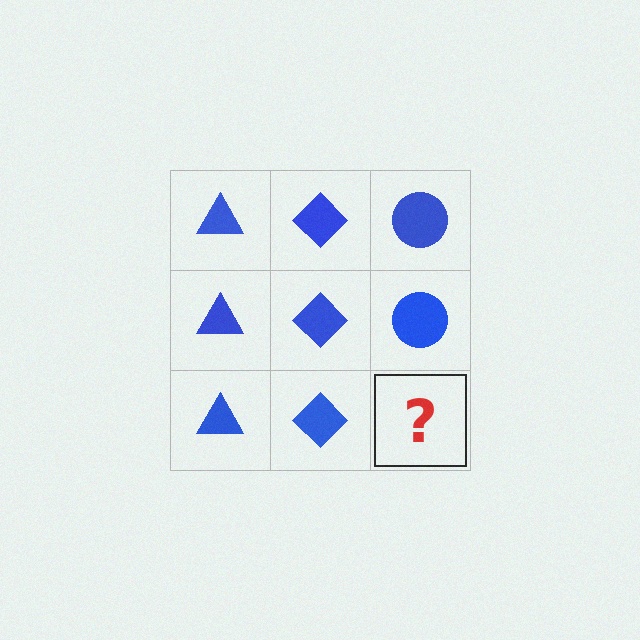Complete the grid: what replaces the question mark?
The question mark should be replaced with a blue circle.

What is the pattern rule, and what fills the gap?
The rule is that each column has a consistent shape. The gap should be filled with a blue circle.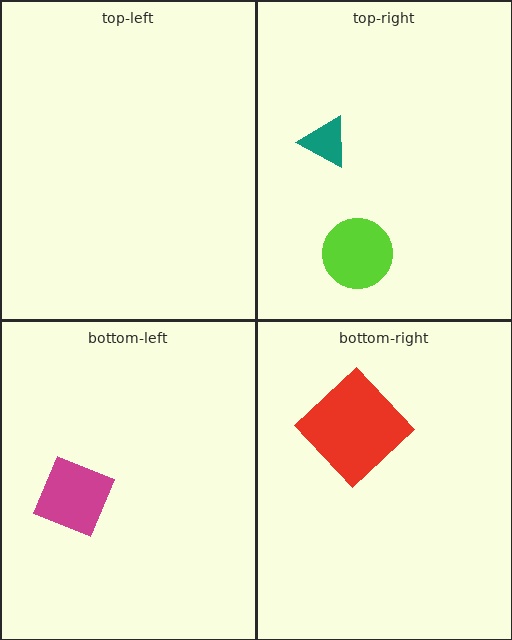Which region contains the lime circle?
The top-right region.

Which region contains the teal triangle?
The top-right region.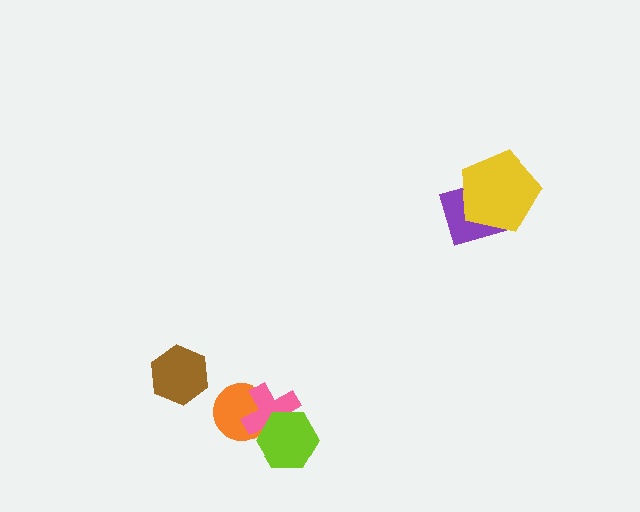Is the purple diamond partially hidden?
Yes, it is partially covered by another shape.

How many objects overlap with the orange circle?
2 objects overlap with the orange circle.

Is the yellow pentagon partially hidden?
No, no other shape covers it.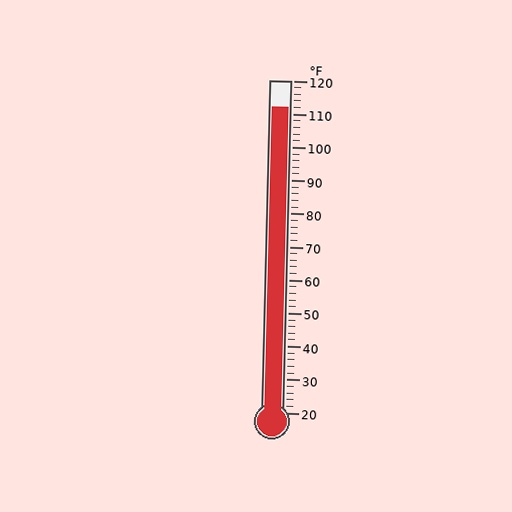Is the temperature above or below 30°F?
The temperature is above 30°F.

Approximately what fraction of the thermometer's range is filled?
The thermometer is filled to approximately 90% of its range.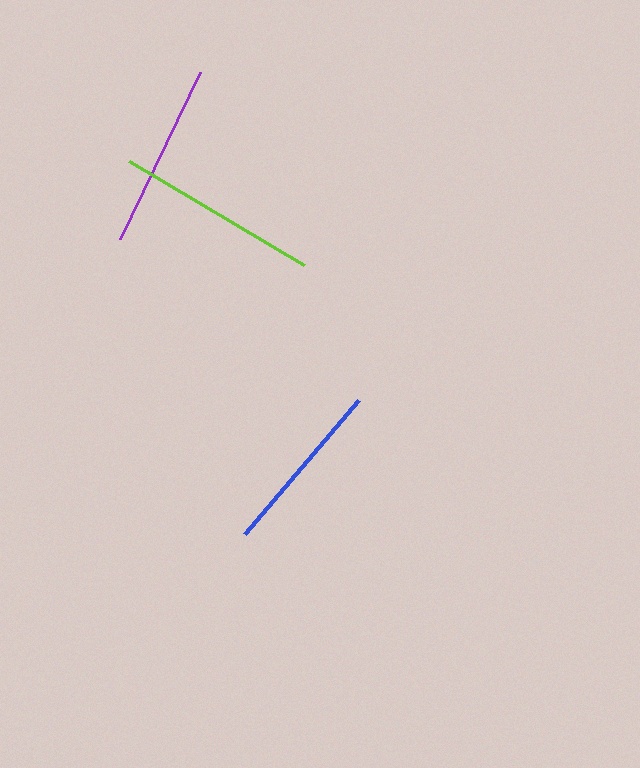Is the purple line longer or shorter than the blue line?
The purple line is longer than the blue line.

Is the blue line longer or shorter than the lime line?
The lime line is longer than the blue line.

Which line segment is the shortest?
The blue line is the shortest at approximately 176 pixels.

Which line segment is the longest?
The lime line is the longest at approximately 203 pixels.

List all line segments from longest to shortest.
From longest to shortest: lime, purple, blue.